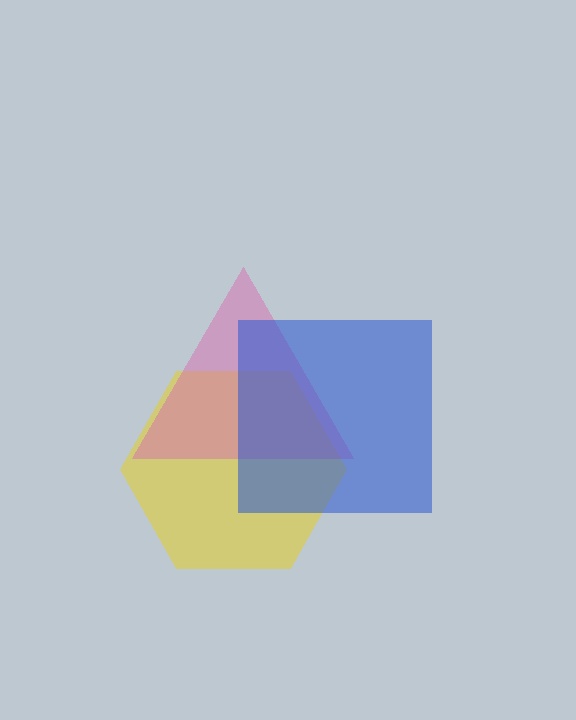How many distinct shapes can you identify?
There are 3 distinct shapes: a yellow hexagon, a pink triangle, a blue square.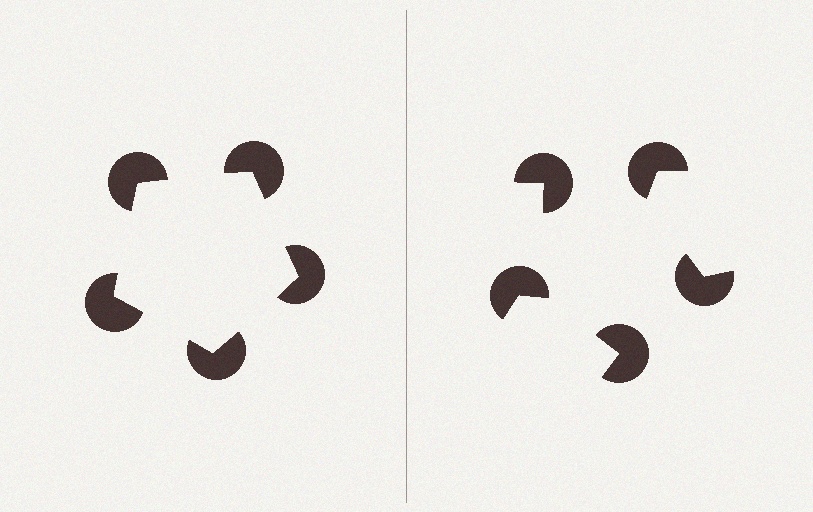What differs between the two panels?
The pac-man discs are positioned identically on both sides; only the wedge orientations differ. On the left they align to a pentagon; on the right they are misaligned.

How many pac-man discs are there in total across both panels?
10 — 5 on each side.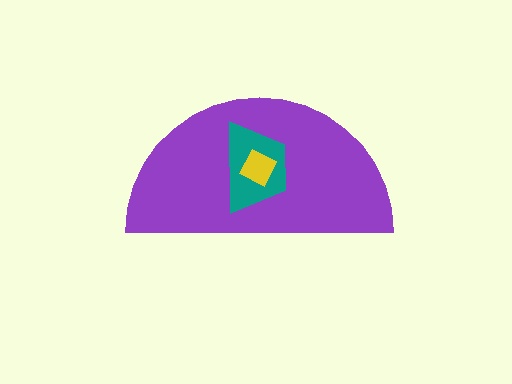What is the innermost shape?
The yellow square.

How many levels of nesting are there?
3.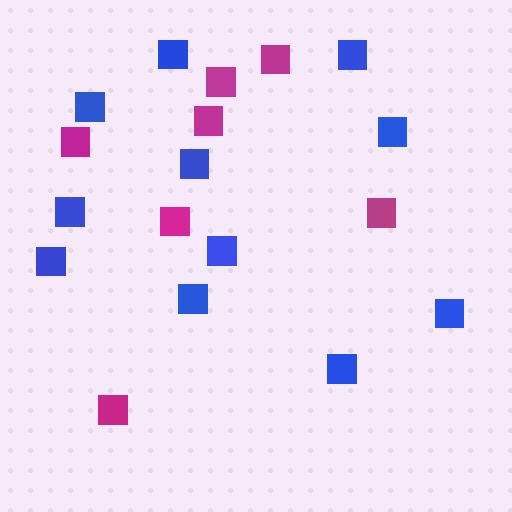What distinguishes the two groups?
There are 2 groups: one group of magenta squares (7) and one group of blue squares (11).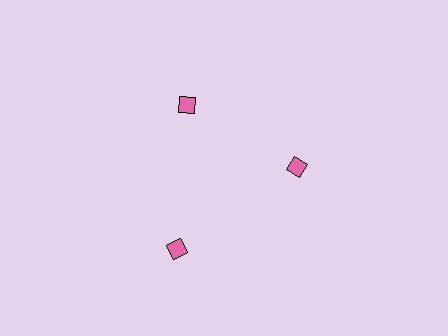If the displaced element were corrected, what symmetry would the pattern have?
It would have 3-fold rotational symmetry — the pattern would map onto itself every 120 degrees.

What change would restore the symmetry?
The symmetry would be restored by moving it inward, back onto the ring so that all 3 diamonds sit at equal angles and equal distance from the center.